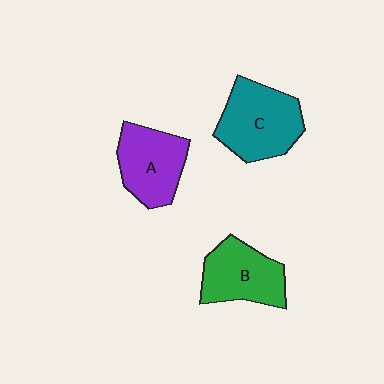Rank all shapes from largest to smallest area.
From largest to smallest: C (teal), A (purple), B (green).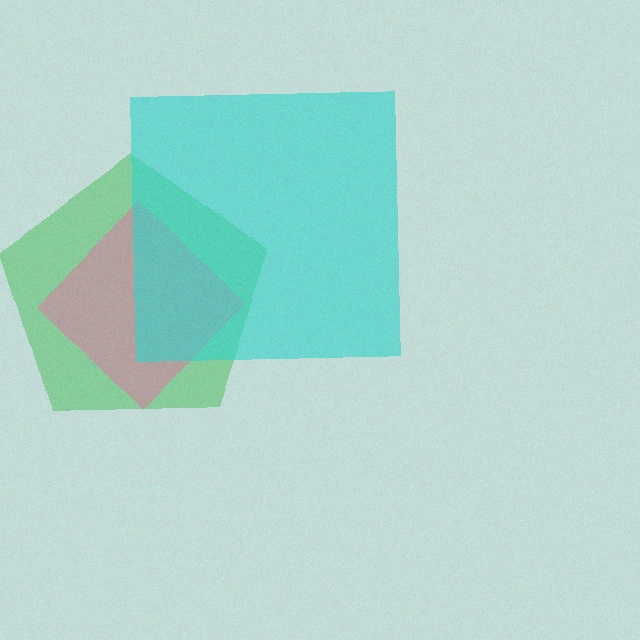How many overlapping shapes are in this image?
There are 3 overlapping shapes in the image.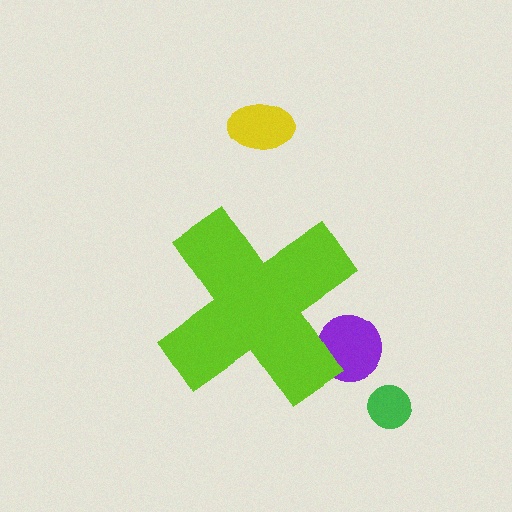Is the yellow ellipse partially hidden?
No, the yellow ellipse is fully visible.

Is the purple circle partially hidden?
Yes, the purple circle is partially hidden behind the lime cross.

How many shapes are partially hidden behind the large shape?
1 shape is partially hidden.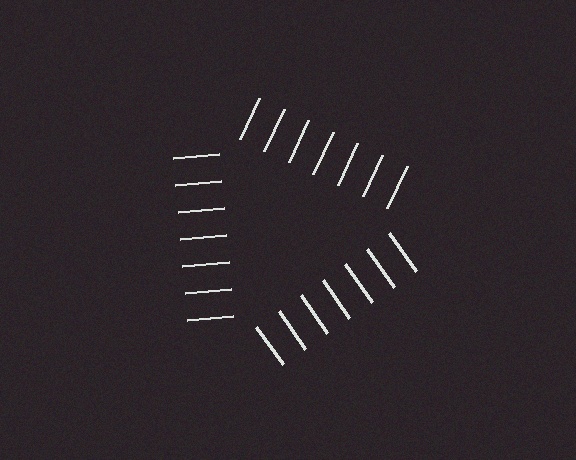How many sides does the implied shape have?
3 sides — the line-ends trace a triangle.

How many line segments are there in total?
21 — 7 along each of the 3 edges.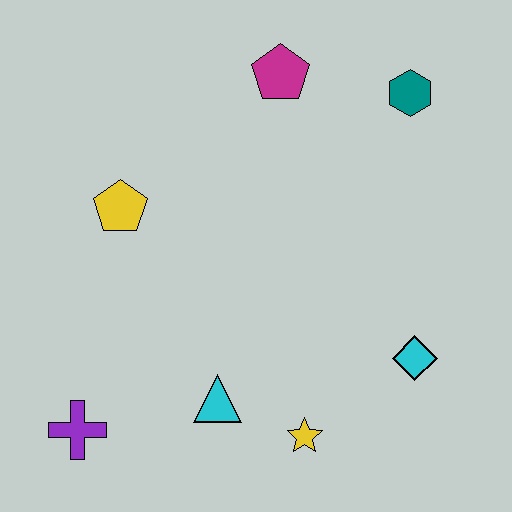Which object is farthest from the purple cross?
The teal hexagon is farthest from the purple cross.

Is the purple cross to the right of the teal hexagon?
No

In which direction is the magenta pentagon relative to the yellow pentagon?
The magenta pentagon is to the right of the yellow pentagon.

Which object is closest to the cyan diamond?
The yellow star is closest to the cyan diamond.